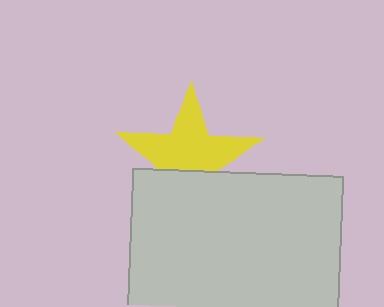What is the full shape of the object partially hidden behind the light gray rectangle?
The partially hidden object is a yellow star.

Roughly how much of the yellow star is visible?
About half of it is visible (roughly 63%).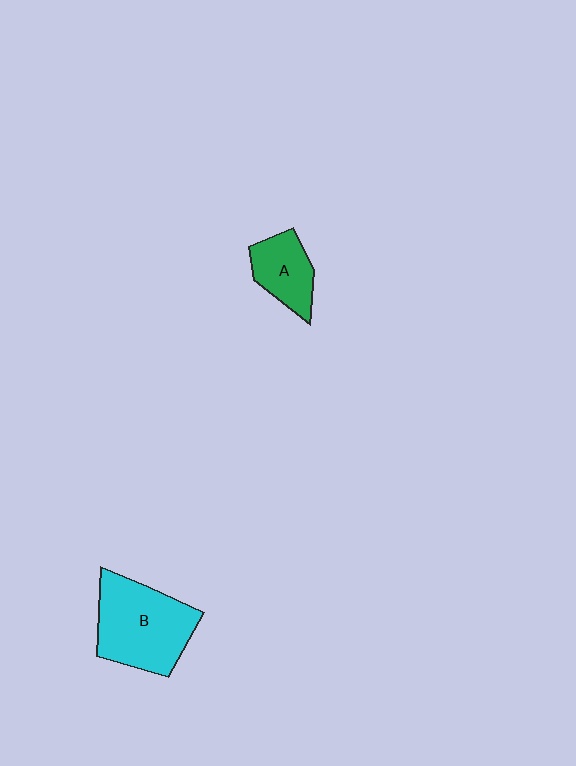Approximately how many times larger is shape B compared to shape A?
Approximately 1.9 times.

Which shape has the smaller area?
Shape A (green).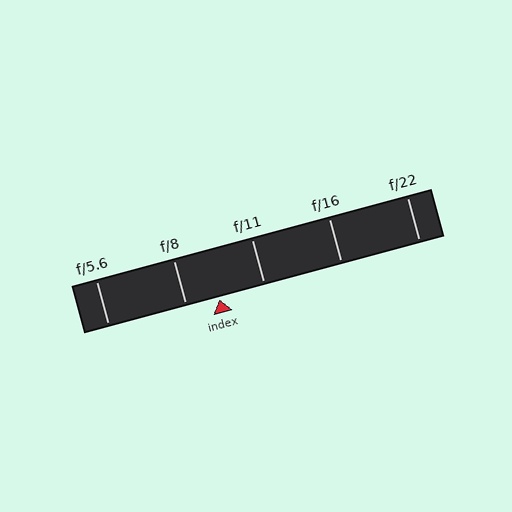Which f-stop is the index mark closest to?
The index mark is closest to f/8.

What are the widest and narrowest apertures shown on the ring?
The widest aperture shown is f/5.6 and the narrowest is f/22.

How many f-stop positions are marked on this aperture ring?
There are 5 f-stop positions marked.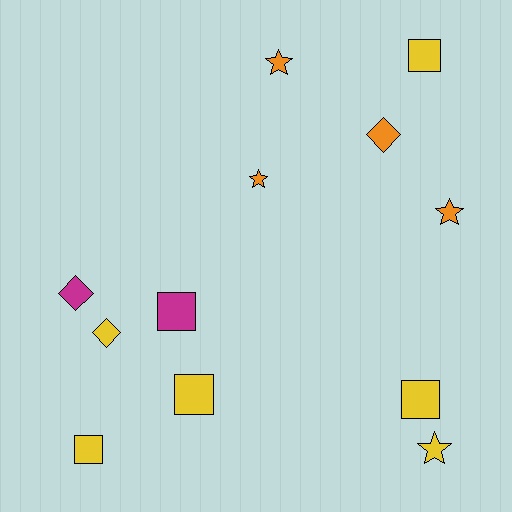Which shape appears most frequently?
Square, with 5 objects.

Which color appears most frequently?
Yellow, with 6 objects.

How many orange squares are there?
There are no orange squares.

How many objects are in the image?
There are 12 objects.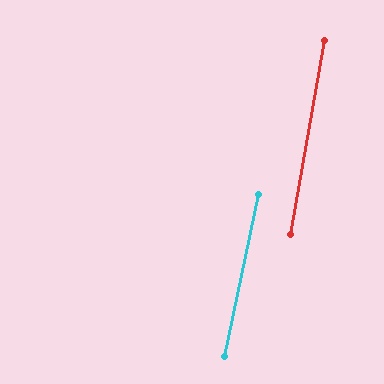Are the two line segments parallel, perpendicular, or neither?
Parallel — their directions differ by only 1.7°.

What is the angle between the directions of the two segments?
Approximately 2 degrees.